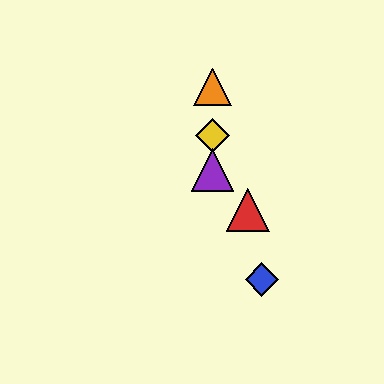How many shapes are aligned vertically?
4 shapes (the green diamond, the yellow diamond, the purple triangle, the orange triangle) are aligned vertically.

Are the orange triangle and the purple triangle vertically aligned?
Yes, both are at x≈212.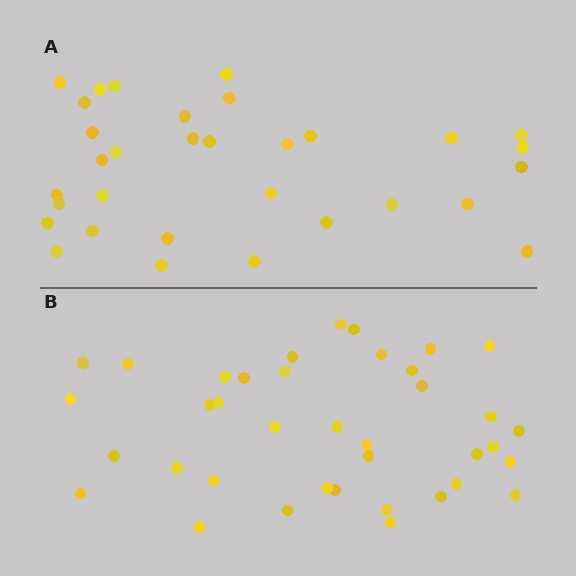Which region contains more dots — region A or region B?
Region B (the bottom region) has more dots.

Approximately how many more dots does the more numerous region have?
Region B has about 6 more dots than region A.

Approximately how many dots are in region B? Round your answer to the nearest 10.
About 40 dots. (The exact count is 38, which rounds to 40.)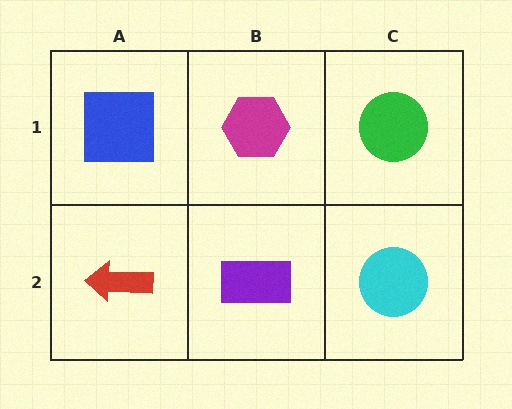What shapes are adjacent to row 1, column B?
A purple rectangle (row 2, column B), a blue square (row 1, column A), a green circle (row 1, column C).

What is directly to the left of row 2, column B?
A red arrow.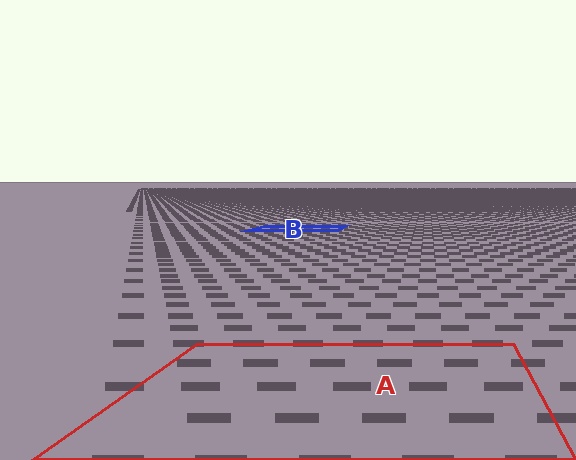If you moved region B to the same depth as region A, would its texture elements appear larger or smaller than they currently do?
They would appear larger. At a closer depth, the same texture elements are projected at a bigger on-screen size.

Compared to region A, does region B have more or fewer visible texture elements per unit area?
Region B has more texture elements per unit area — they are packed more densely because it is farther away.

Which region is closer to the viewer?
Region A is closer. The texture elements there are larger and more spread out.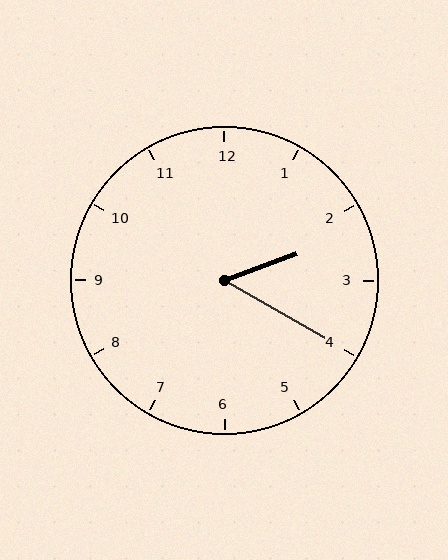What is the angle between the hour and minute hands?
Approximately 50 degrees.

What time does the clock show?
2:20.